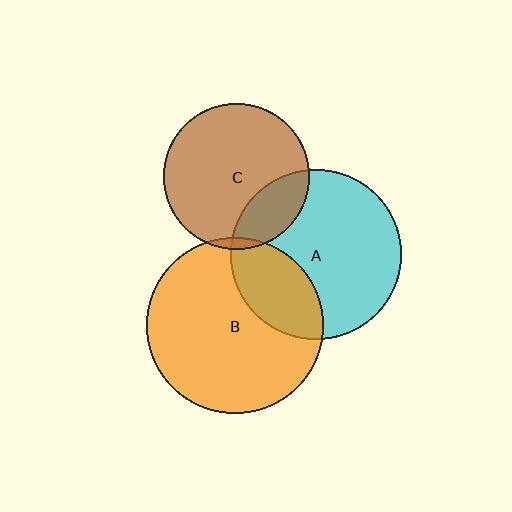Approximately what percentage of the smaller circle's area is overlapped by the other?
Approximately 20%.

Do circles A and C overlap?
Yes.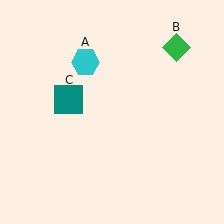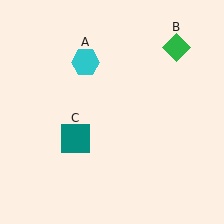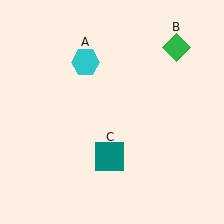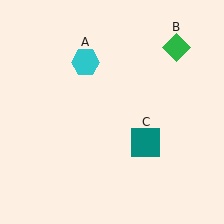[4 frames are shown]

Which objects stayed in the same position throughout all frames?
Cyan hexagon (object A) and green diamond (object B) remained stationary.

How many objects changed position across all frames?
1 object changed position: teal square (object C).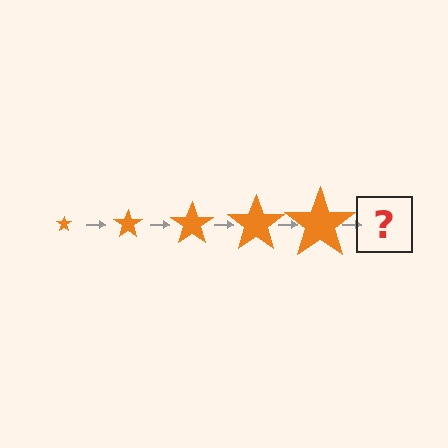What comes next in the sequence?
The next element should be an orange star, larger than the previous one.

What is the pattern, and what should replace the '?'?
The pattern is that the star gets progressively larger each step. The '?' should be an orange star, larger than the previous one.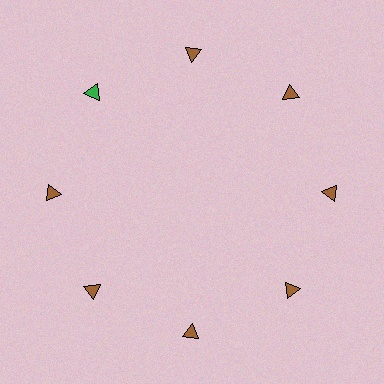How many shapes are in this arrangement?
There are 8 shapes arranged in a ring pattern.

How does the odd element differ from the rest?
It has a different color: green instead of brown.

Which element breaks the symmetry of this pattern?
The green triangle at roughly the 10 o'clock position breaks the symmetry. All other shapes are brown triangles.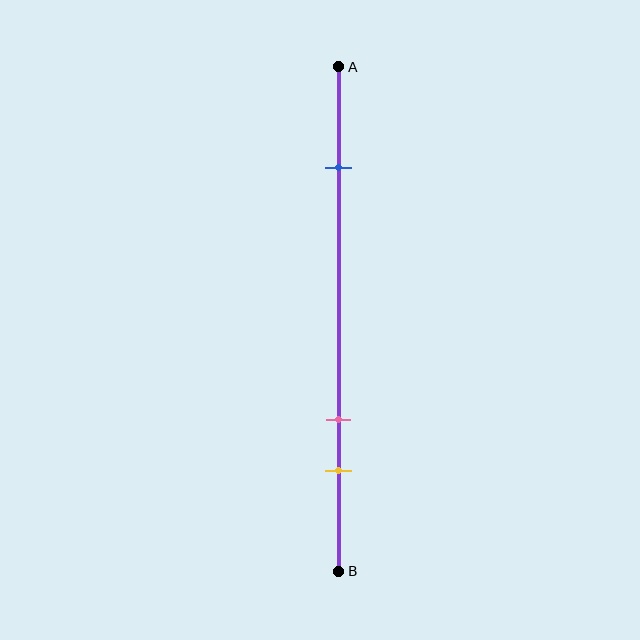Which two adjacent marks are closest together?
The pink and yellow marks are the closest adjacent pair.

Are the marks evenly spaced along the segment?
No, the marks are not evenly spaced.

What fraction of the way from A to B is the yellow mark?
The yellow mark is approximately 80% (0.8) of the way from A to B.